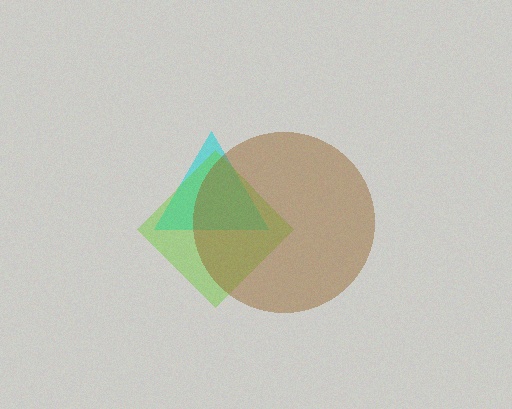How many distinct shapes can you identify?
There are 3 distinct shapes: a cyan triangle, a lime diamond, a brown circle.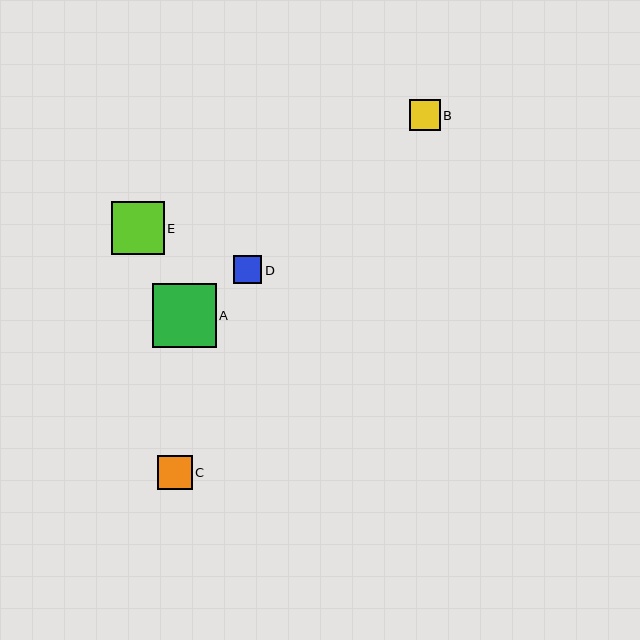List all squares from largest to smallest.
From largest to smallest: A, E, C, B, D.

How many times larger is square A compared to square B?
Square A is approximately 2.1 times the size of square B.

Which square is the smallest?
Square D is the smallest with a size of approximately 28 pixels.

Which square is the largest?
Square A is the largest with a size of approximately 64 pixels.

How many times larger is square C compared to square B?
Square C is approximately 1.1 times the size of square B.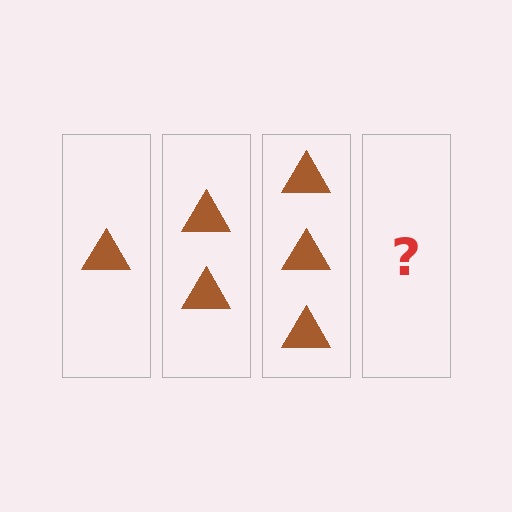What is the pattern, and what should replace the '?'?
The pattern is that each step adds one more triangle. The '?' should be 4 triangles.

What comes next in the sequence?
The next element should be 4 triangles.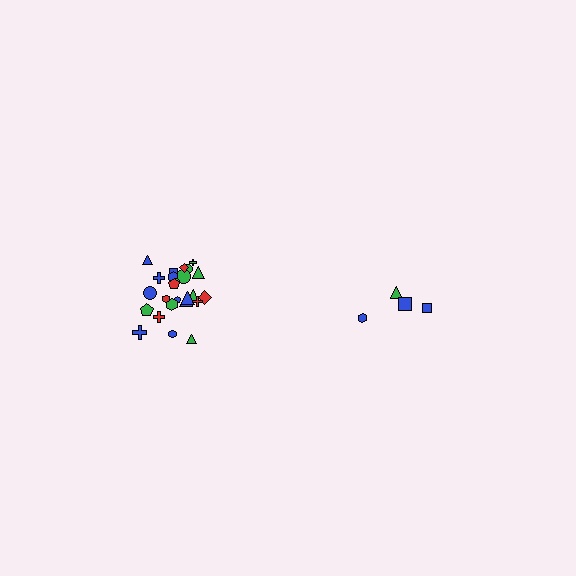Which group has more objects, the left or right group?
The left group.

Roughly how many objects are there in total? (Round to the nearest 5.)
Roughly 30 objects in total.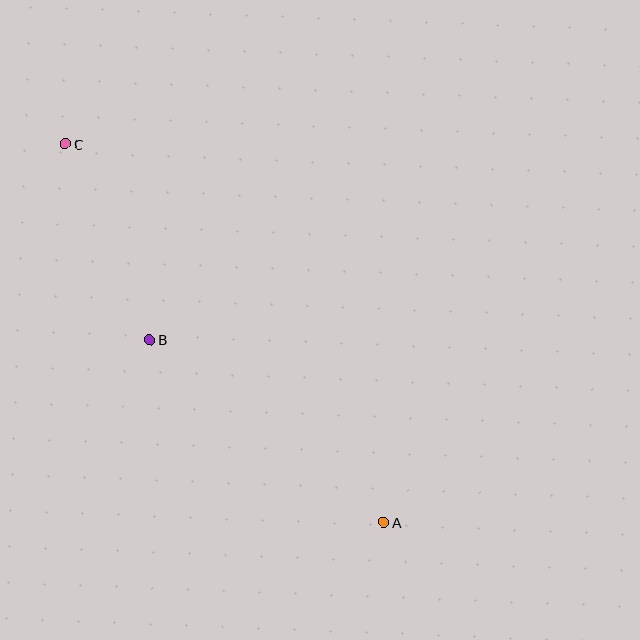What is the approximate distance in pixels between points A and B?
The distance between A and B is approximately 297 pixels.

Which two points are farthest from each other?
Points A and C are farthest from each other.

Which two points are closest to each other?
Points B and C are closest to each other.